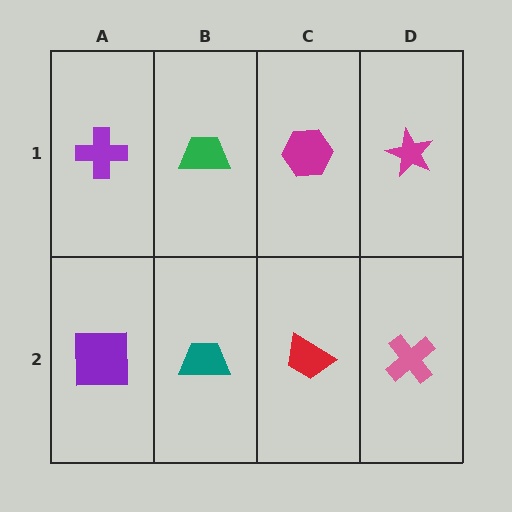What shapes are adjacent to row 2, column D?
A magenta star (row 1, column D), a red trapezoid (row 2, column C).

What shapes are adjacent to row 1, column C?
A red trapezoid (row 2, column C), a green trapezoid (row 1, column B), a magenta star (row 1, column D).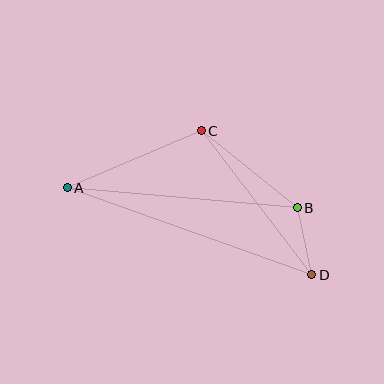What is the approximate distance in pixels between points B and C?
The distance between B and C is approximately 123 pixels.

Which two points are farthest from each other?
Points A and D are farthest from each other.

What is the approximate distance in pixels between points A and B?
The distance between A and B is approximately 231 pixels.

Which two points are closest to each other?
Points B and D are closest to each other.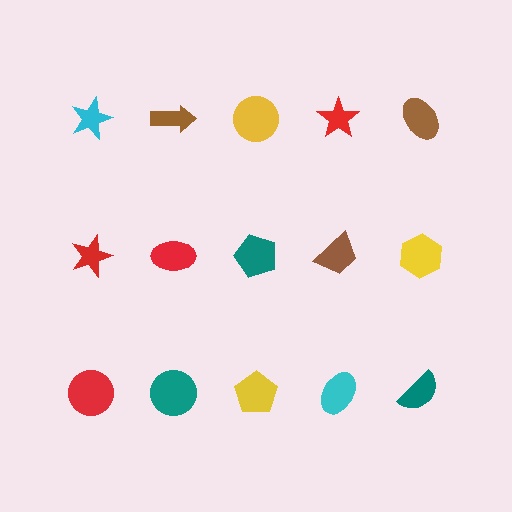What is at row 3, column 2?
A teal circle.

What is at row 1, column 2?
A brown arrow.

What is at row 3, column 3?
A yellow pentagon.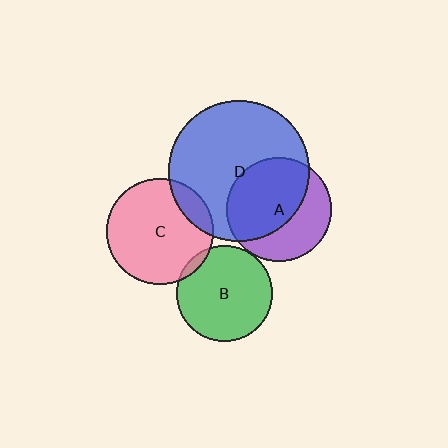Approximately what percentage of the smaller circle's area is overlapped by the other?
Approximately 15%.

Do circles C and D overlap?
Yes.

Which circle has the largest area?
Circle D (blue).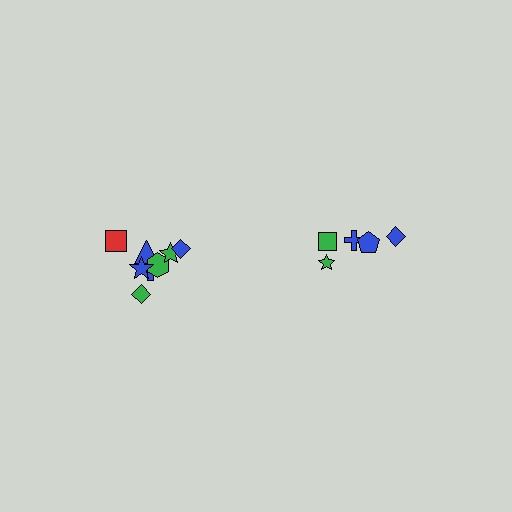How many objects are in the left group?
There are 8 objects.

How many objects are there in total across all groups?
There are 13 objects.